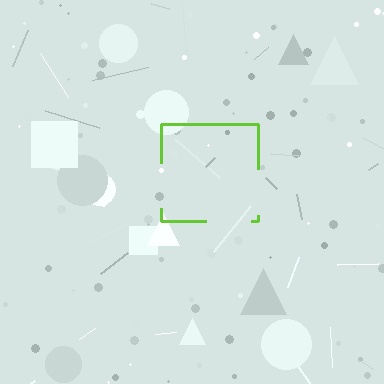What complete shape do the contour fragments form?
The contour fragments form a square.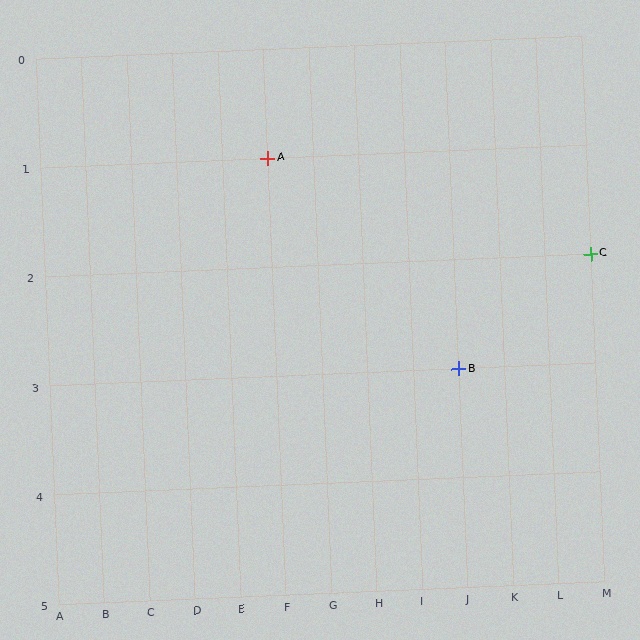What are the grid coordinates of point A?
Point A is at grid coordinates (F, 1).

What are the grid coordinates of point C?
Point C is at grid coordinates (M, 2).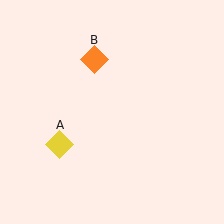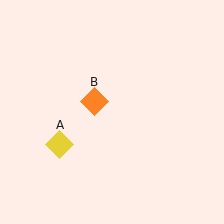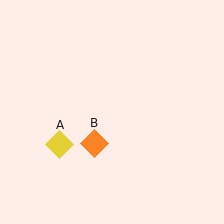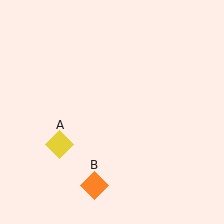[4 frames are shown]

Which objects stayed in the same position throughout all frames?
Yellow diamond (object A) remained stationary.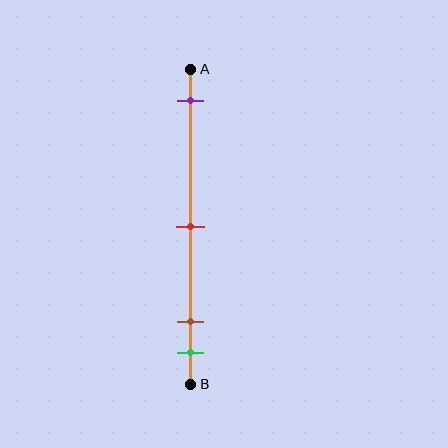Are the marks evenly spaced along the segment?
No, the marks are not evenly spaced.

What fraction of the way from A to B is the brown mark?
The brown mark is approximately 80% (0.8) of the way from A to B.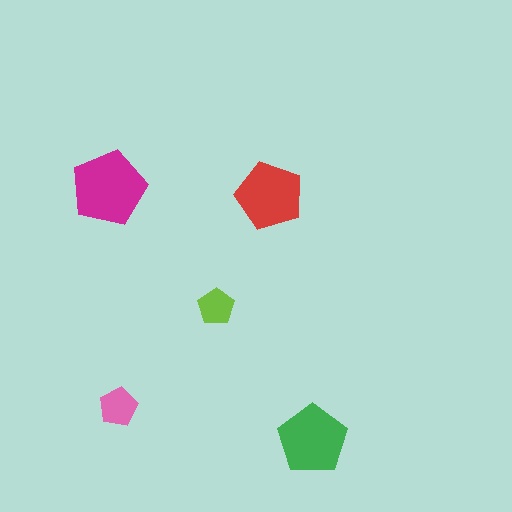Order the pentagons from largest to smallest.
the magenta one, the green one, the red one, the pink one, the lime one.